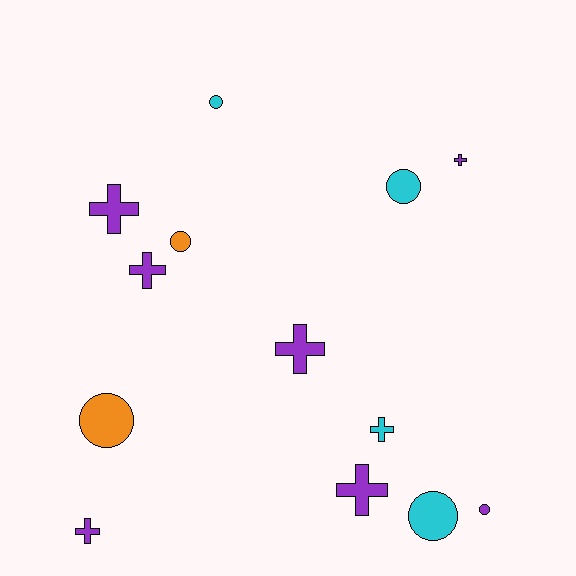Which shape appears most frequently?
Cross, with 7 objects.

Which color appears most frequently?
Purple, with 7 objects.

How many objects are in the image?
There are 13 objects.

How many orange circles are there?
There are 2 orange circles.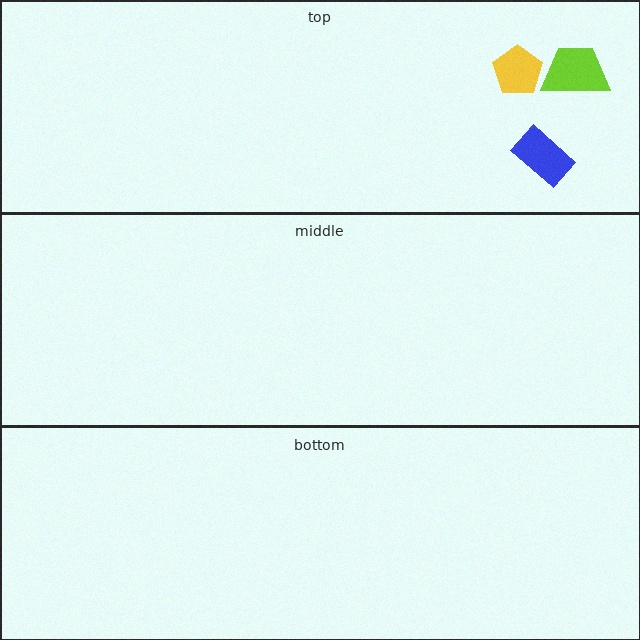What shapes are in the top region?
The yellow pentagon, the blue rectangle, the lime trapezoid.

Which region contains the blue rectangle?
The top region.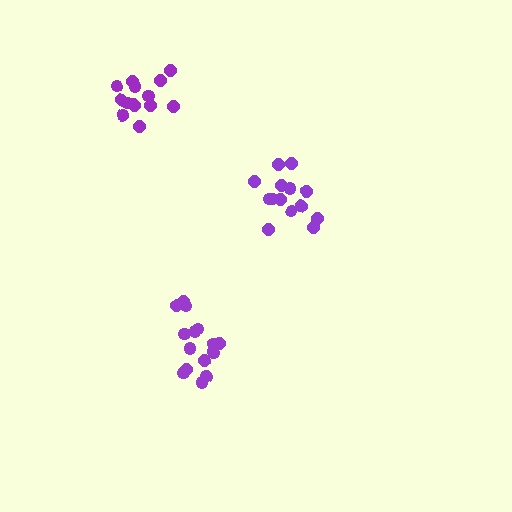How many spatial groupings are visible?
There are 3 spatial groupings.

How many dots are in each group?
Group 1: 14 dots, Group 2: 16 dots, Group 3: 14 dots (44 total).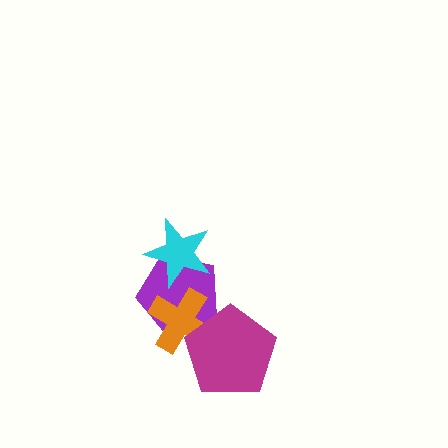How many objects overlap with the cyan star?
1 object overlaps with the cyan star.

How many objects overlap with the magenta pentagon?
2 objects overlap with the magenta pentagon.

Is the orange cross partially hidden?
Yes, it is partially covered by another shape.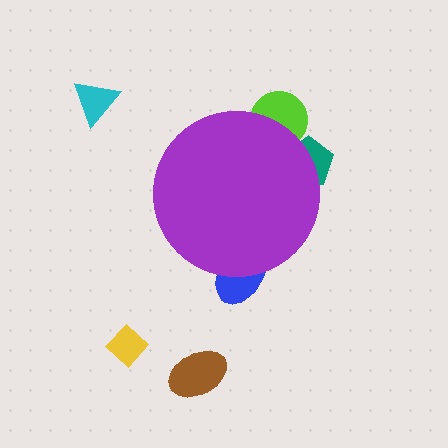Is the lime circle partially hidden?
Yes, the lime circle is partially hidden behind the purple circle.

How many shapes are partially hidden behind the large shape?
3 shapes are partially hidden.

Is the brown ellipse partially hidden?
No, the brown ellipse is fully visible.